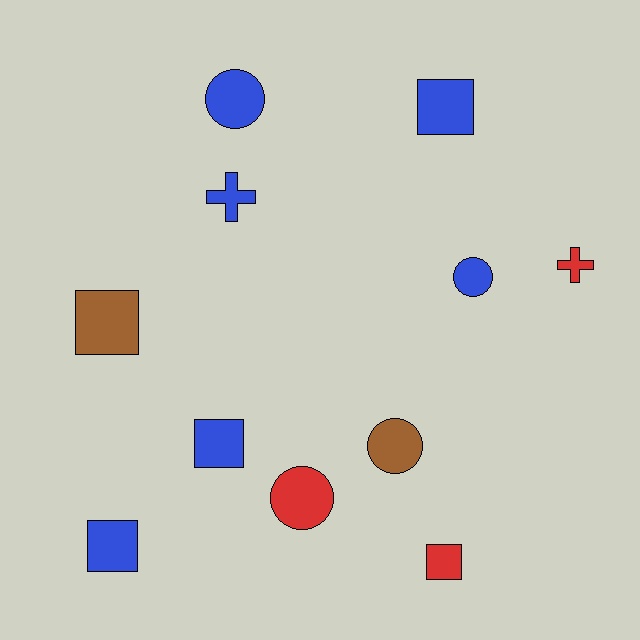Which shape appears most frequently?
Square, with 5 objects.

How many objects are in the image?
There are 11 objects.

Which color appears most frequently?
Blue, with 6 objects.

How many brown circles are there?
There is 1 brown circle.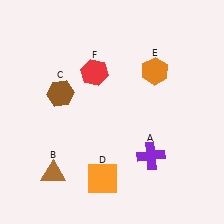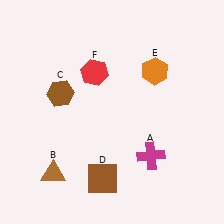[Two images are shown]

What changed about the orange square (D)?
In Image 1, D is orange. In Image 2, it changed to brown.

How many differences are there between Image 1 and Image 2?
There are 2 differences between the two images.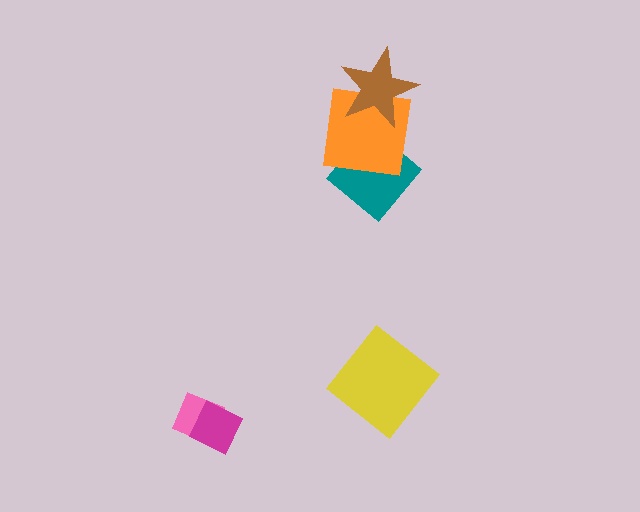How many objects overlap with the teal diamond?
1 object overlaps with the teal diamond.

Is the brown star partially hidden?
No, no other shape covers it.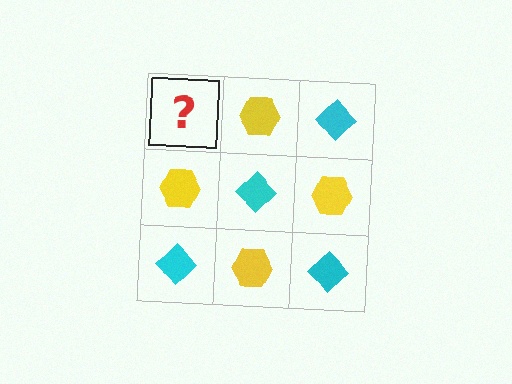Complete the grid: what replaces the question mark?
The question mark should be replaced with a cyan diamond.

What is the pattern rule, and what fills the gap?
The rule is that it alternates cyan diamond and yellow hexagon in a checkerboard pattern. The gap should be filled with a cyan diamond.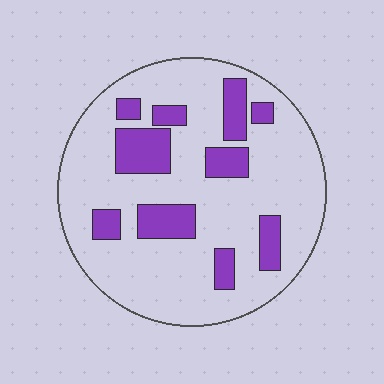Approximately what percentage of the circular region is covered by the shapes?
Approximately 20%.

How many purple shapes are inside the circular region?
10.